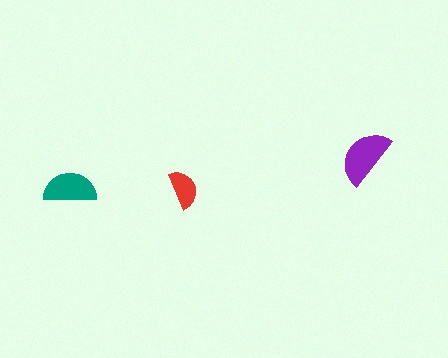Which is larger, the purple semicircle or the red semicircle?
The purple one.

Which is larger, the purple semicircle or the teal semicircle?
The purple one.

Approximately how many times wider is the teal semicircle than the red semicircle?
About 1.5 times wider.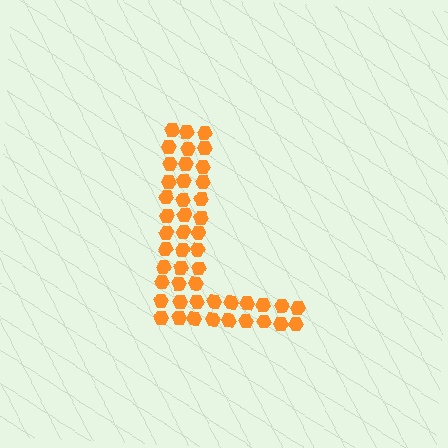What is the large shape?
The large shape is the letter L.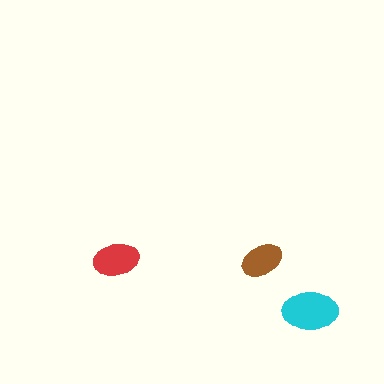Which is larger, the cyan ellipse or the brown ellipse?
The cyan one.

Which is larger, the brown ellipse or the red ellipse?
The red one.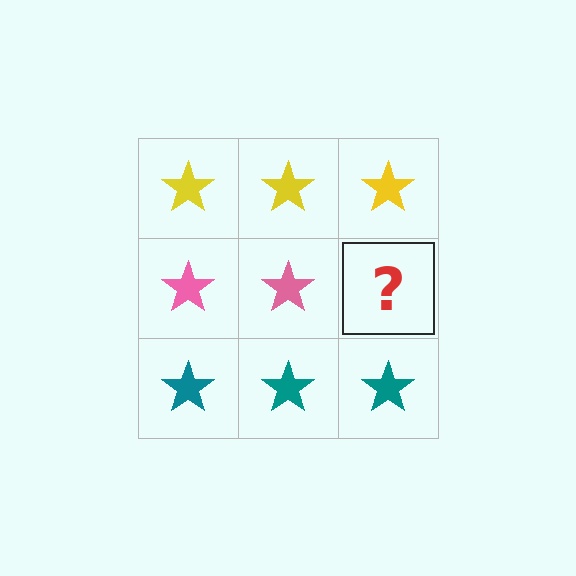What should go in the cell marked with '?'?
The missing cell should contain a pink star.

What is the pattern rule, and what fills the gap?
The rule is that each row has a consistent color. The gap should be filled with a pink star.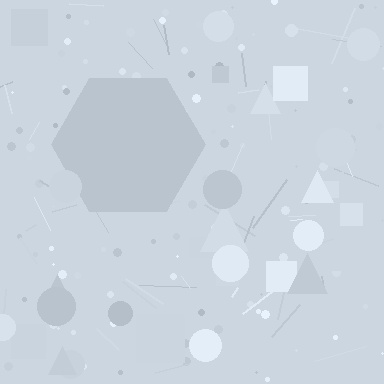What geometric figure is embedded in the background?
A hexagon is embedded in the background.